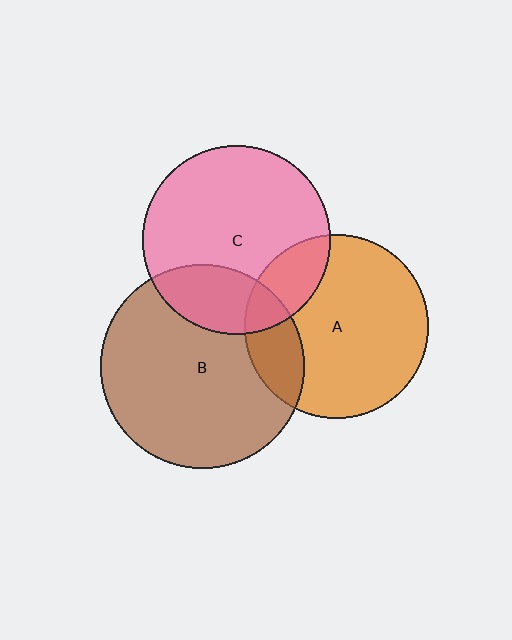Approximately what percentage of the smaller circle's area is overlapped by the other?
Approximately 20%.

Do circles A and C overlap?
Yes.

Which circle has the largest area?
Circle B (brown).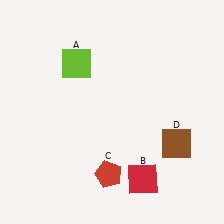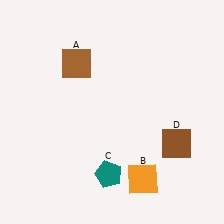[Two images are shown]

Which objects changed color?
A changed from lime to brown. B changed from red to orange. C changed from red to teal.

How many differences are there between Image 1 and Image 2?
There are 3 differences between the two images.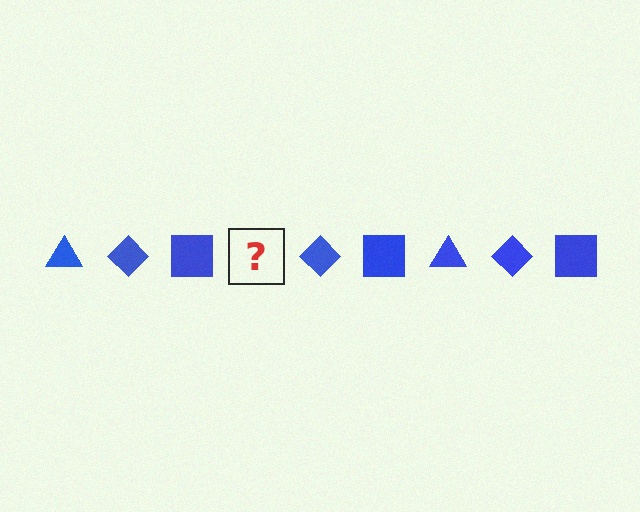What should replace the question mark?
The question mark should be replaced with a blue triangle.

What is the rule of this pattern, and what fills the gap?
The rule is that the pattern cycles through triangle, diamond, square shapes in blue. The gap should be filled with a blue triangle.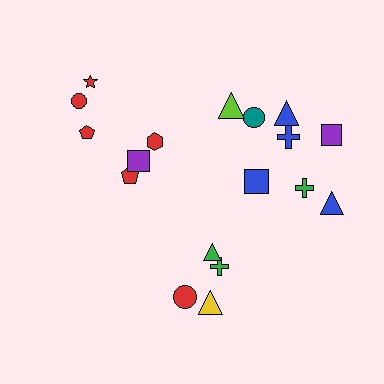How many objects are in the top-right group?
There are 8 objects.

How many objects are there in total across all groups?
There are 18 objects.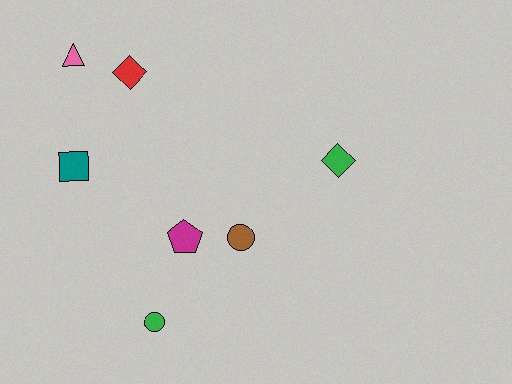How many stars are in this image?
There are no stars.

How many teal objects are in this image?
There is 1 teal object.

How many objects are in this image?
There are 7 objects.